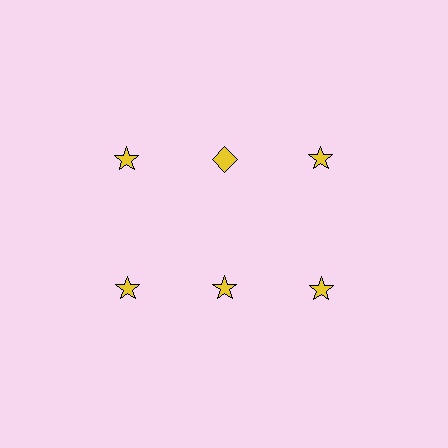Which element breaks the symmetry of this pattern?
The yellow diamond in the top row, second from left column breaks the symmetry. All other shapes are yellow stars.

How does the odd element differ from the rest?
It has a different shape: diamond instead of star.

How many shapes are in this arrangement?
There are 6 shapes arranged in a grid pattern.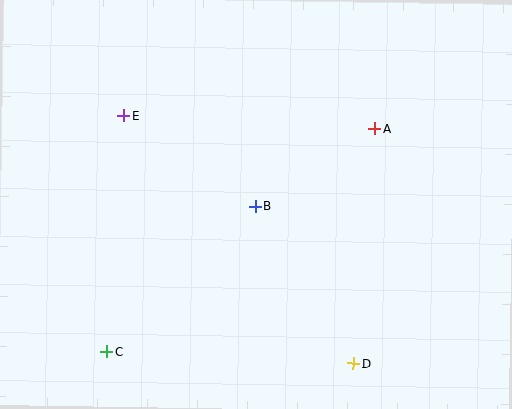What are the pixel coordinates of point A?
Point A is at (375, 129).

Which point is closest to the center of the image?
Point B at (255, 206) is closest to the center.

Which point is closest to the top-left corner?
Point E is closest to the top-left corner.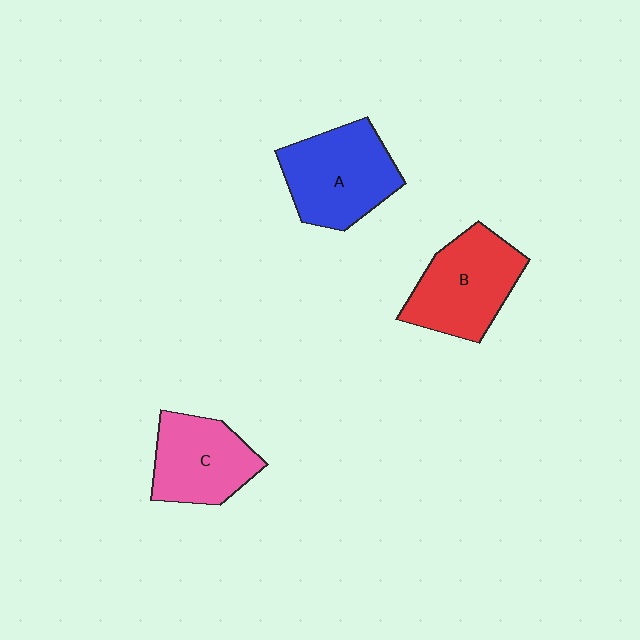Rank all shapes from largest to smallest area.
From largest to smallest: A (blue), B (red), C (pink).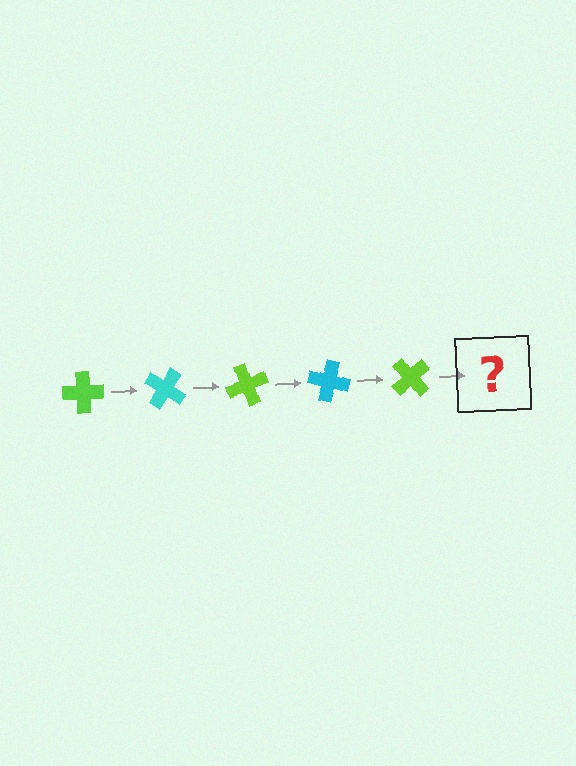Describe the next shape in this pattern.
It should be a cyan cross, rotated 175 degrees from the start.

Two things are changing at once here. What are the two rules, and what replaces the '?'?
The two rules are that it rotates 35 degrees each step and the color cycles through lime and cyan. The '?' should be a cyan cross, rotated 175 degrees from the start.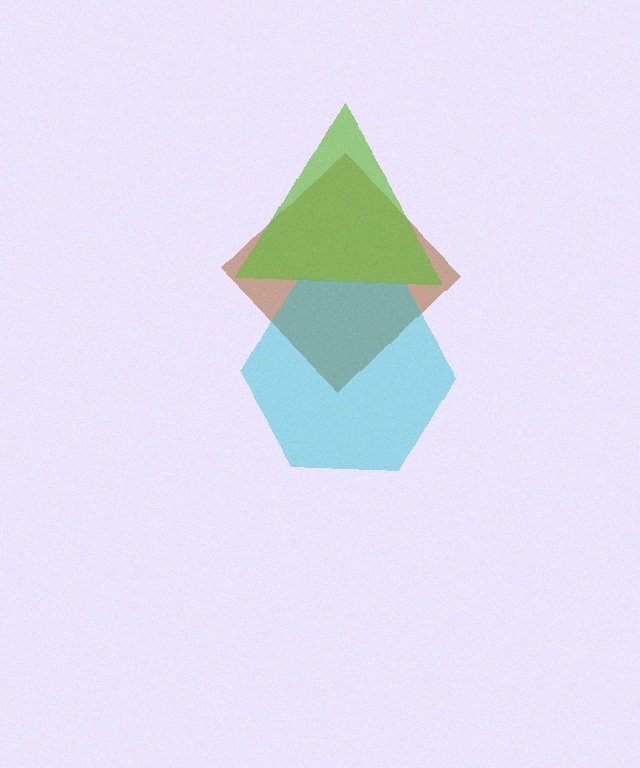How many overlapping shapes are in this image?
There are 3 overlapping shapes in the image.